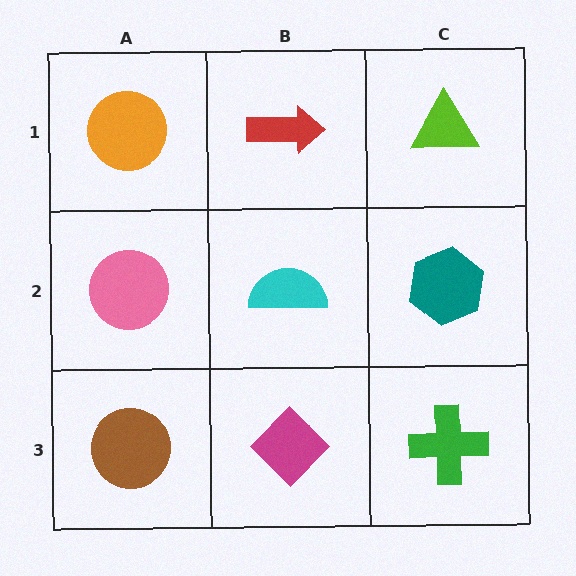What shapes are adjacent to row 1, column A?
A pink circle (row 2, column A), a red arrow (row 1, column B).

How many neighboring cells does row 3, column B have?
3.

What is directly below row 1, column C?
A teal hexagon.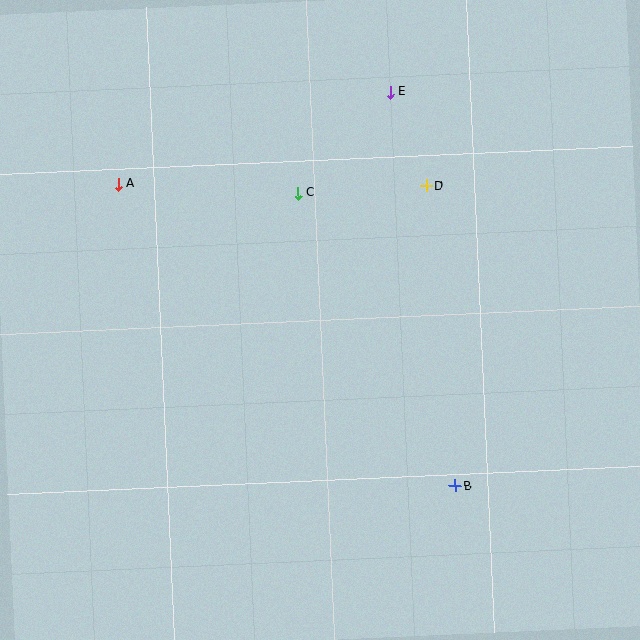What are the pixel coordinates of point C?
Point C is at (298, 193).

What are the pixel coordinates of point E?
Point E is at (390, 92).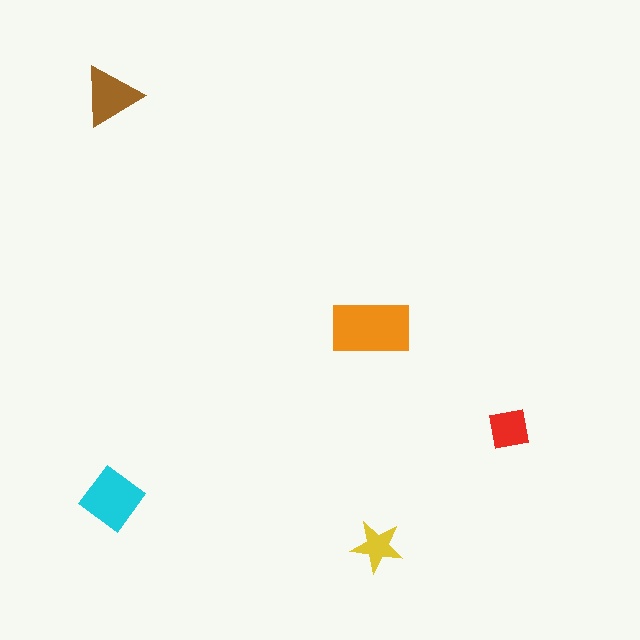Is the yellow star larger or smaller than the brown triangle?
Smaller.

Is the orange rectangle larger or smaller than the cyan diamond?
Larger.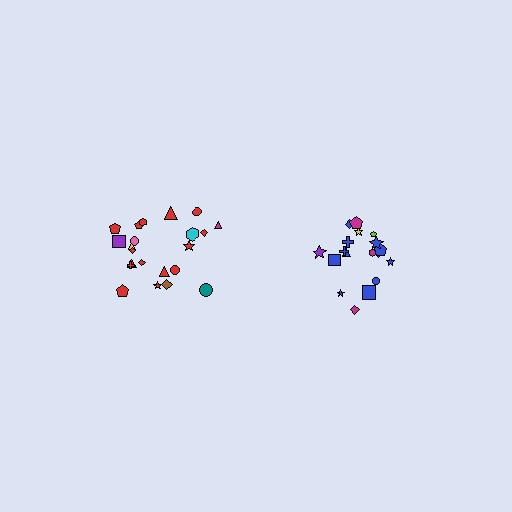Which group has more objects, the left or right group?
The left group.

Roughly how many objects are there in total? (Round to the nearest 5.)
Roughly 40 objects in total.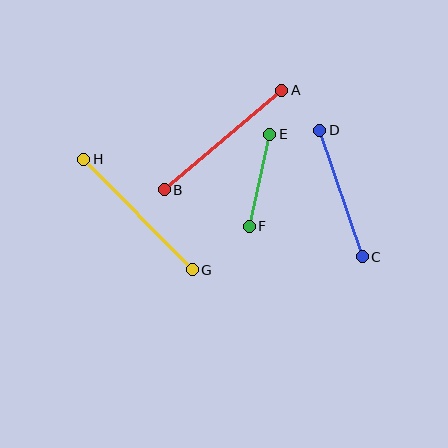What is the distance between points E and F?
The distance is approximately 94 pixels.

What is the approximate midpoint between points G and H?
The midpoint is at approximately (138, 215) pixels.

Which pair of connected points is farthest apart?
Points G and H are farthest apart.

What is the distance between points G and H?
The distance is approximately 155 pixels.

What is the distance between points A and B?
The distance is approximately 154 pixels.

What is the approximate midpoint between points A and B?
The midpoint is at approximately (223, 140) pixels.